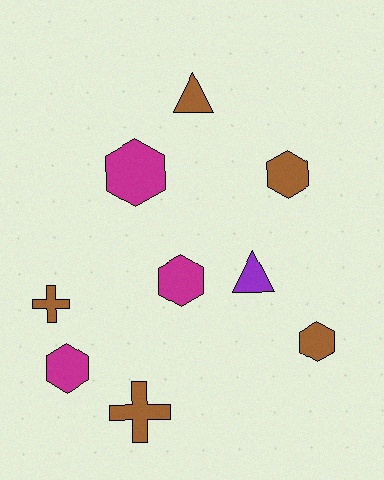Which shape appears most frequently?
Hexagon, with 5 objects.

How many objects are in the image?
There are 9 objects.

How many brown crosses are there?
There are 2 brown crosses.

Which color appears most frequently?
Brown, with 5 objects.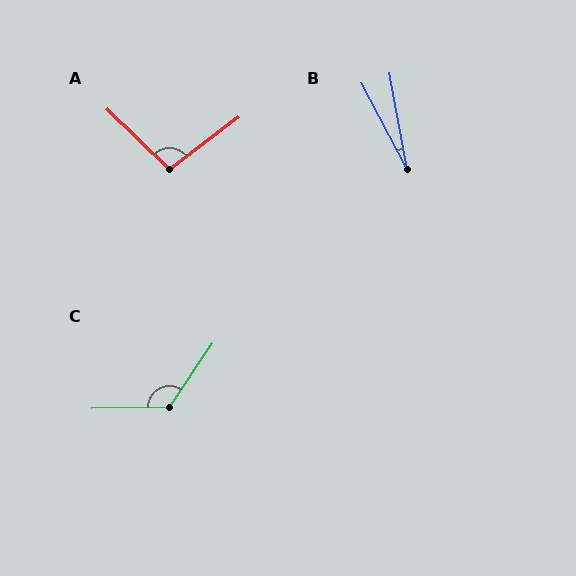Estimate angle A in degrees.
Approximately 99 degrees.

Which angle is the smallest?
B, at approximately 17 degrees.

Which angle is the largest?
C, at approximately 125 degrees.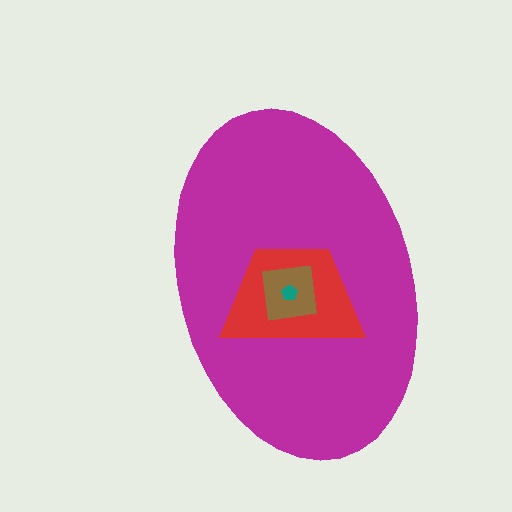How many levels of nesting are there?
4.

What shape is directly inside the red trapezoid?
The brown square.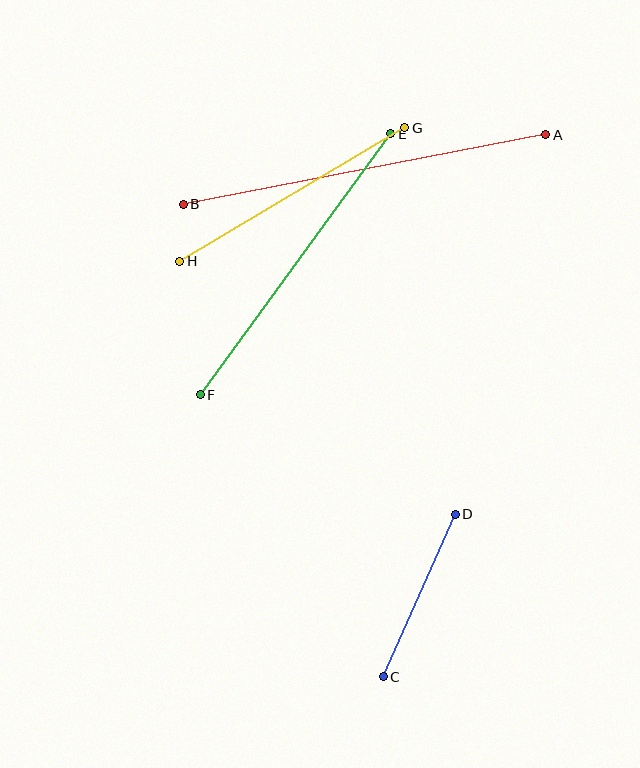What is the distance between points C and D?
The distance is approximately 177 pixels.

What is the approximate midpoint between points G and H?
The midpoint is at approximately (292, 194) pixels.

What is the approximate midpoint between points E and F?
The midpoint is at approximately (295, 264) pixels.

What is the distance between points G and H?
The distance is approximately 262 pixels.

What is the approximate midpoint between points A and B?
The midpoint is at approximately (365, 169) pixels.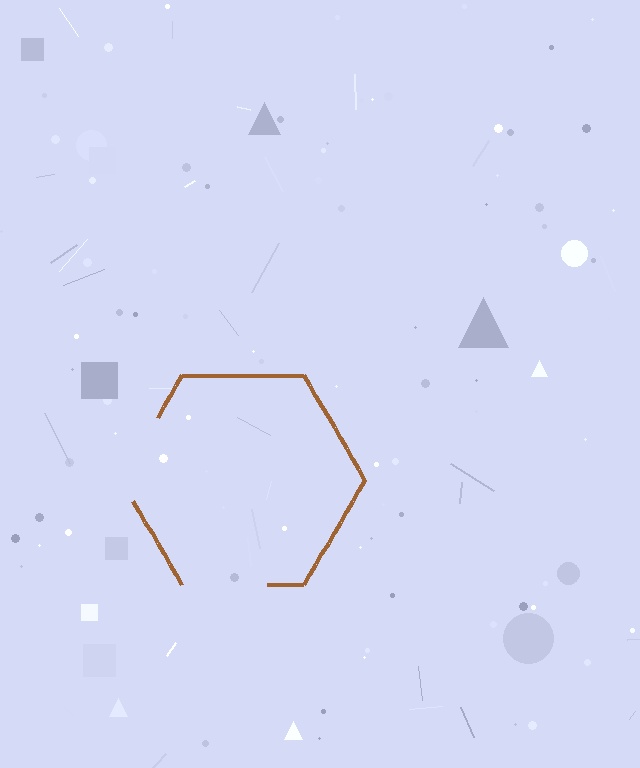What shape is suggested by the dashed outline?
The dashed outline suggests a hexagon.